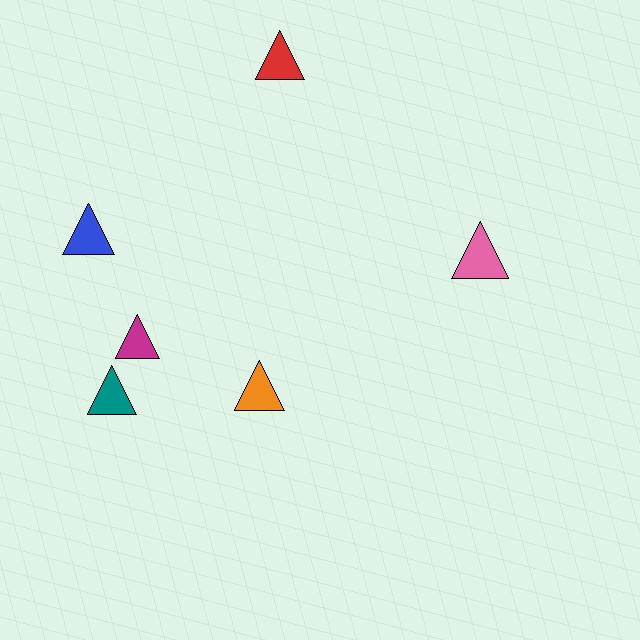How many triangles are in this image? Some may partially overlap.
There are 6 triangles.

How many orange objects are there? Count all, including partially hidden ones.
There is 1 orange object.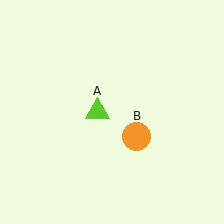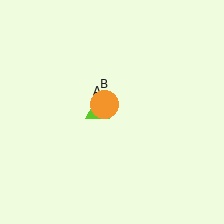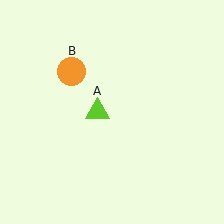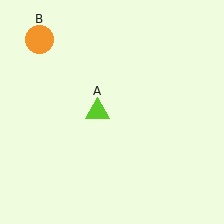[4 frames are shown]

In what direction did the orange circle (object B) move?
The orange circle (object B) moved up and to the left.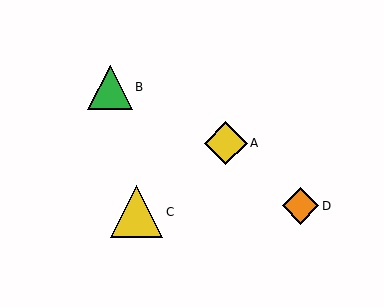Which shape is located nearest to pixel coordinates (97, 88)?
The green triangle (labeled B) at (110, 87) is nearest to that location.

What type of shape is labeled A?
Shape A is a yellow diamond.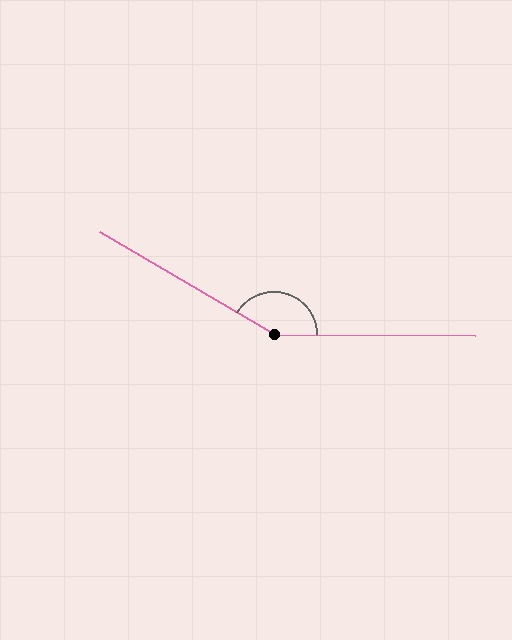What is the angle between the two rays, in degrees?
Approximately 150 degrees.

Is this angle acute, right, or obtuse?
It is obtuse.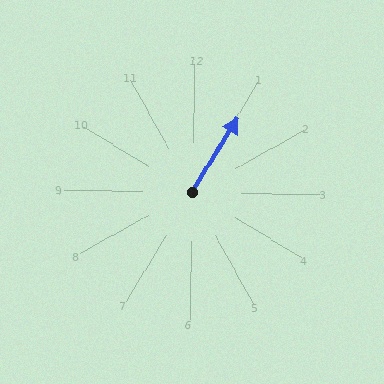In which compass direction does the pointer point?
Northeast.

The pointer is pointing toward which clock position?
Roughly 1 o'clock.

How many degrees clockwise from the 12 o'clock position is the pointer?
Approximately 31 degrees.